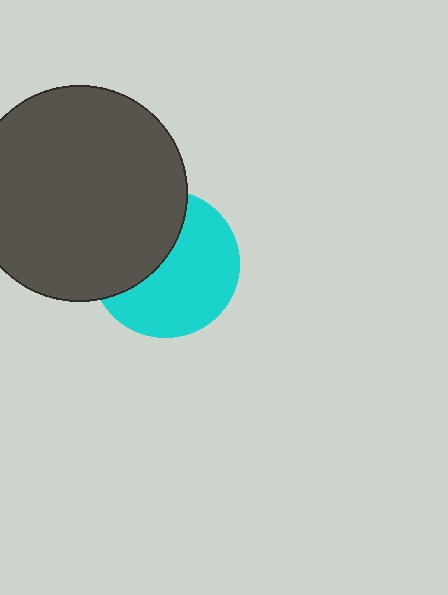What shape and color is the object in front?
The object in front is a dark gray circle.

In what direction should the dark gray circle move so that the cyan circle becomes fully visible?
The dark gray circle should move toward the upper-left. That is the shortest direction to clear the overlap and leave the cyan circle fully visible.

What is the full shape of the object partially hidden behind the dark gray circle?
The partially hidden object is a cyan circle.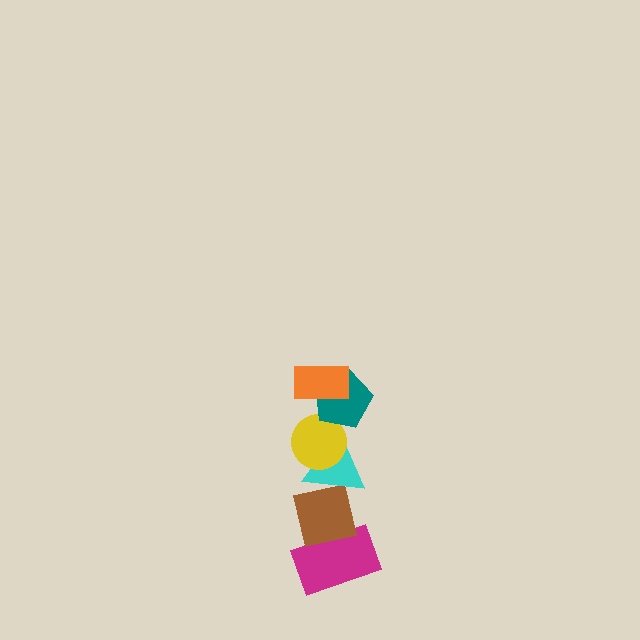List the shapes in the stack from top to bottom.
From top to bottom: the orange rectangle, the teal pentagon, the yellow circle, the cyan triangle, the brown square, the magenta rectangle.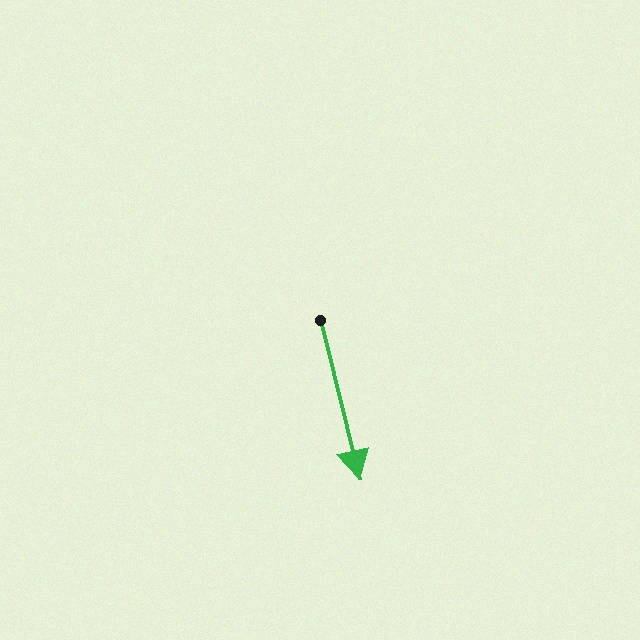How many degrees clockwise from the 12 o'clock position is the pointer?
Approximately 166 degrees.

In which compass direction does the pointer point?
South.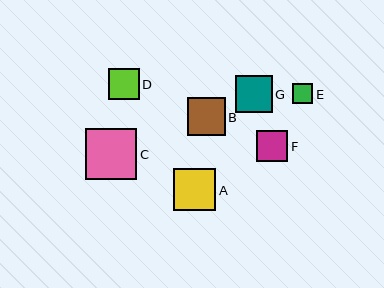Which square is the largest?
Square C is the largest with a size of approximately 51 pixels.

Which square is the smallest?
Square E is the smallest with a size of approximately 20 pixels.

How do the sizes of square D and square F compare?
Square D and square F are approximately the same size.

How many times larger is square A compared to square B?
Square A is approximately 1.1 times the size of square B.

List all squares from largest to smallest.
From largest to smallest: C, A, B, G, D, F, E.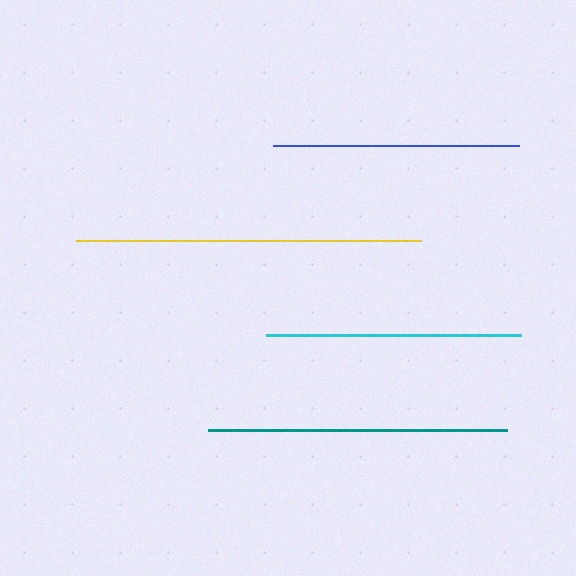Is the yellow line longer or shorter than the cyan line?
The yellow line is longer than the cyan line.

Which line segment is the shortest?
The blue line is the shortest at approximately 245 pixels.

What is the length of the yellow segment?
The yellow segment is approximately 344 pixels long.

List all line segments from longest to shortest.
From longest to shortest: yellow, teal, cyan, blue.